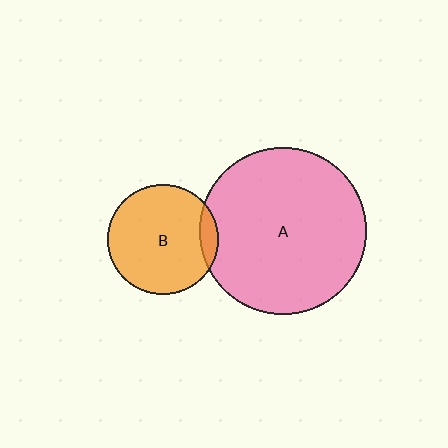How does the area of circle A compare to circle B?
Approximately 2.3 times.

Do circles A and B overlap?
Yes.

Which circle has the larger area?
Circle A (pink).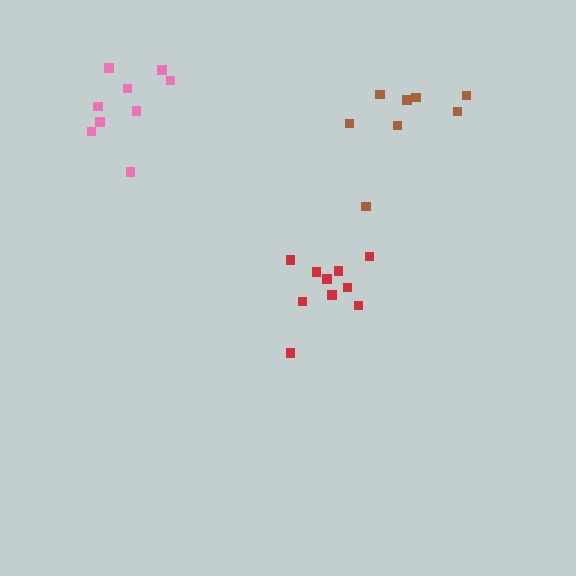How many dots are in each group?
Group 1: 9 dots, Group 2: 10 dots, Group 3: 8 dots (27 total).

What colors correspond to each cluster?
The clusters are colored: pink, red, brown.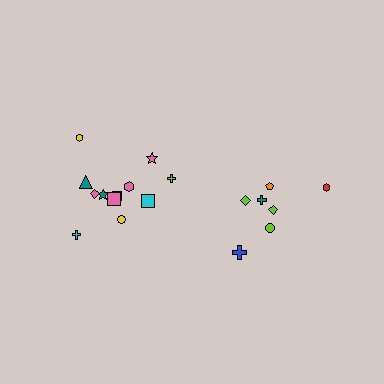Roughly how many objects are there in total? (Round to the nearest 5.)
Roughly 20 objects in total.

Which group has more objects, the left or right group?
The left group.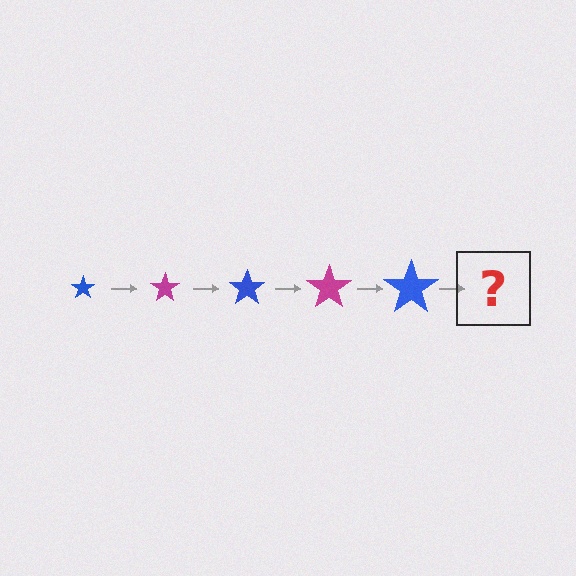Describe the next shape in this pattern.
It should be a magenta star, larger than the previous one.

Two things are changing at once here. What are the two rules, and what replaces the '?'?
The two rules are that the star grows larger each step and the color cycles through blue and magenta. The '?' should be a magenta star, larger than the previous one.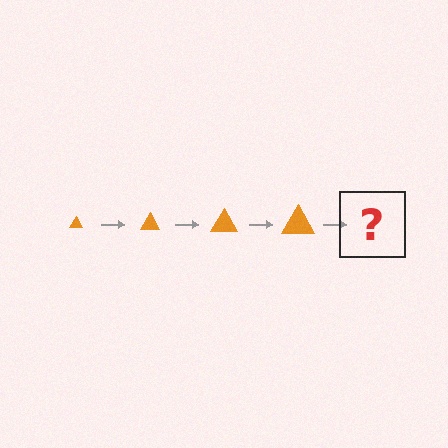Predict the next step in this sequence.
The next step is an orange triangle, larger than the previous one.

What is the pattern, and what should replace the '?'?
The pattern is that the triangle gets progressively larger each step. The '?' should be an orange triangle, larger than the previous one.